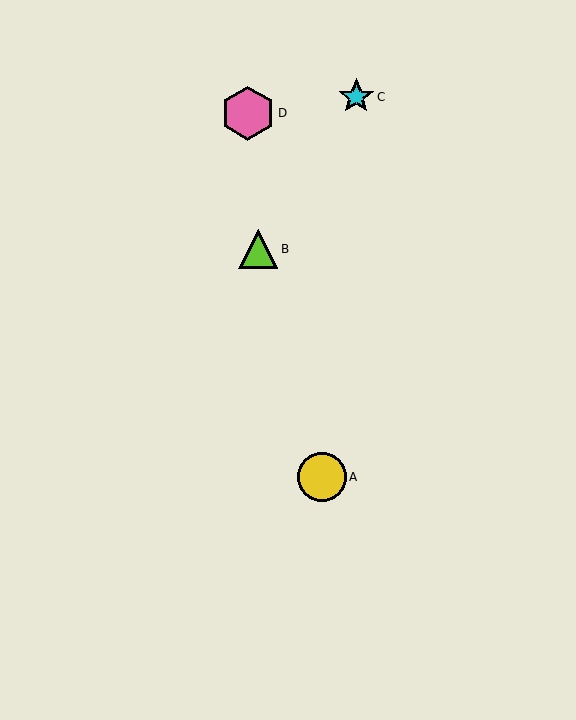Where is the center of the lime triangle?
The center of the lime triangle is at (258, 249).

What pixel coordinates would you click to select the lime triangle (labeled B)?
Click at (258, 249) to select the lime triangle B.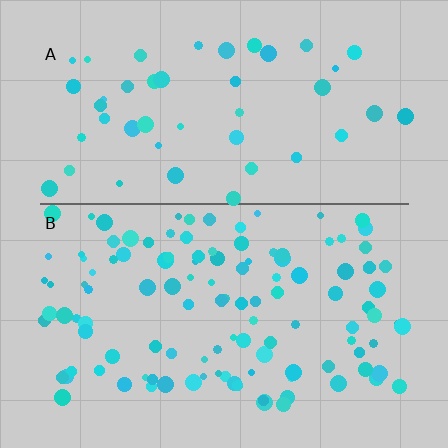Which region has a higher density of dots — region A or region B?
B (the bottom).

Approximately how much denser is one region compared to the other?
Approximately 2.5× — region B over region A.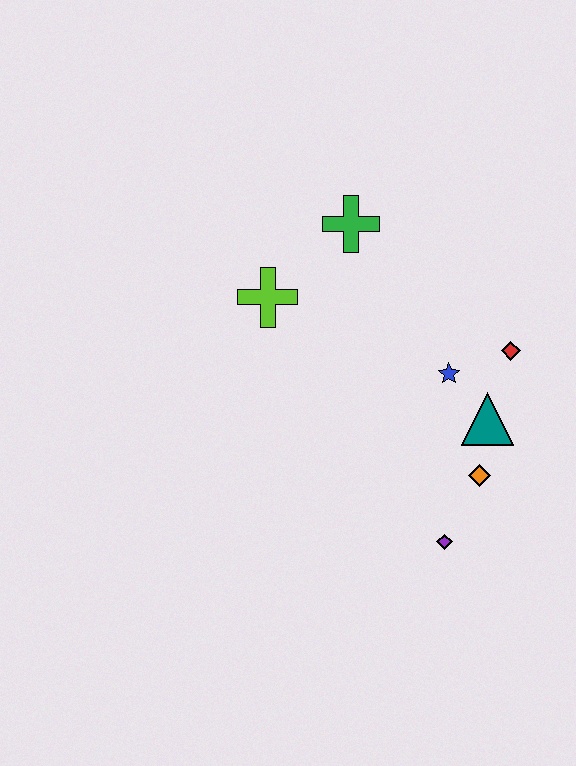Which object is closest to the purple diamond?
The orange diamond is closest to the purple diamond.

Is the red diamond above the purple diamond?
Yes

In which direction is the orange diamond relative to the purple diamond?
The orange diamond is above the purple diamond.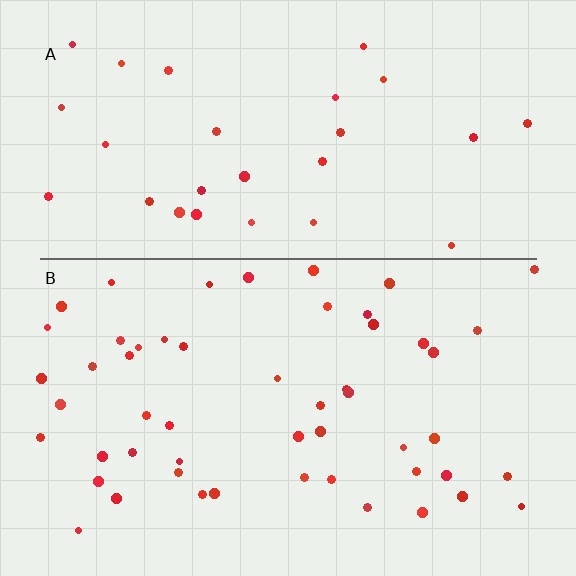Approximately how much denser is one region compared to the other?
Approximately 1.8× — region B over region A.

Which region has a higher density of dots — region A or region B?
B (the bottom).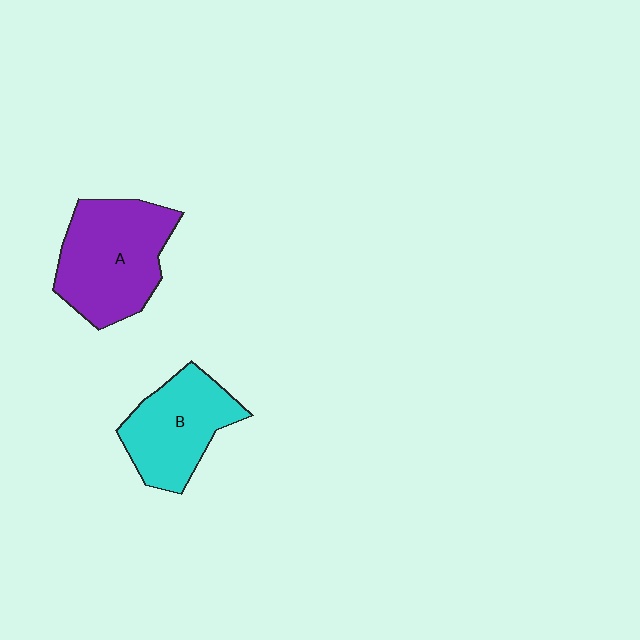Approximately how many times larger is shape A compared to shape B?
Approximately 1.2 times.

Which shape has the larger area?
Shape A (purple).